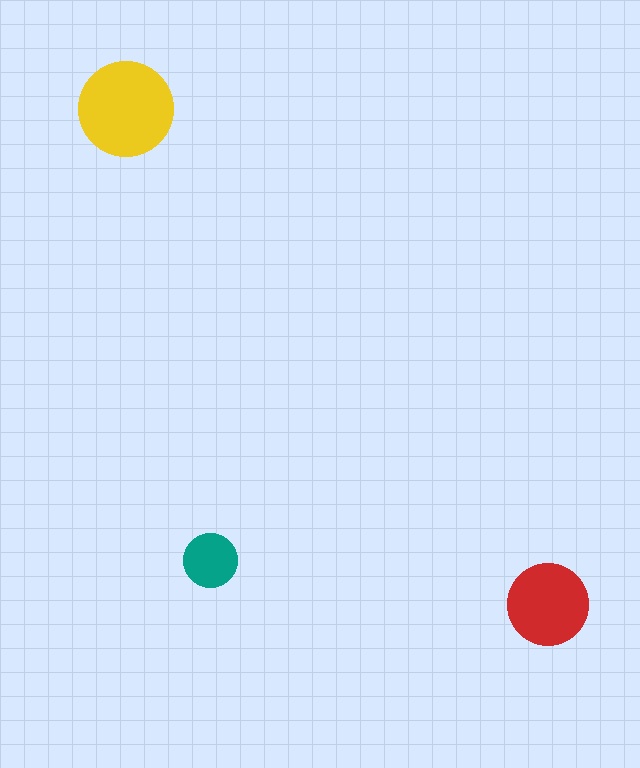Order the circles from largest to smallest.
the yellow one, the red one, the teal one.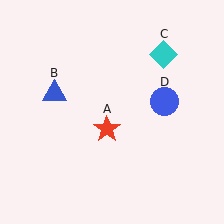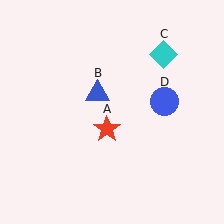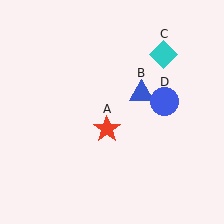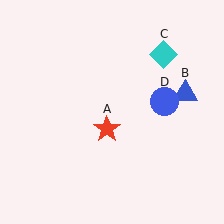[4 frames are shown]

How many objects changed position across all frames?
1 object changed position: blue triangle (object B).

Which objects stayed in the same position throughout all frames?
Red star (object A) and cyan diamond (object C) and blue circle (object D) remained stationary.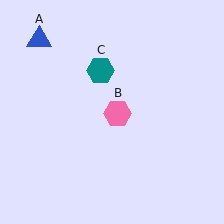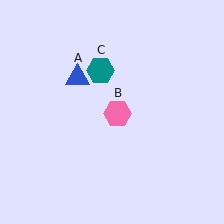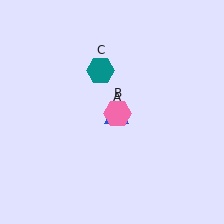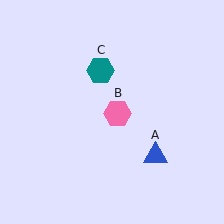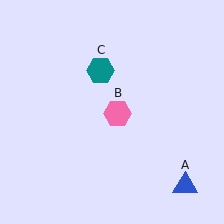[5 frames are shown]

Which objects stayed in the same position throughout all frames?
Pink hexagon (object B) and teal hexagon (object C) remained stationary.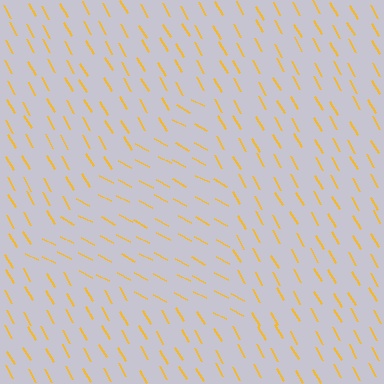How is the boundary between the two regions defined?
The boundary is defined purely by a change in line orientation (approximately 33 degrees difference). All lines are the same color and thickness.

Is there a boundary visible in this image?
Yes, there is a texture boundary formed by a change in line orientation.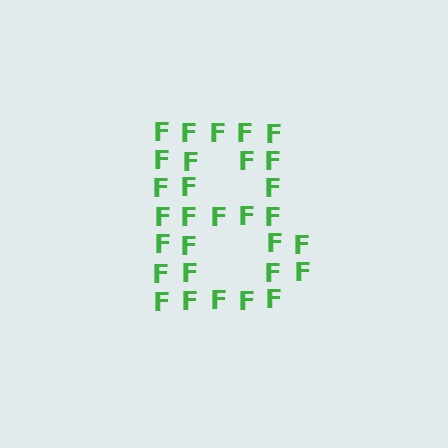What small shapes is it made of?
It is made of small letter F's.